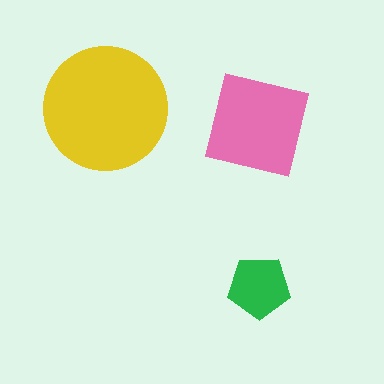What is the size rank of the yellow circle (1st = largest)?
1st.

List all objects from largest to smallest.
The yellow circle, the pink square, the green pentagon.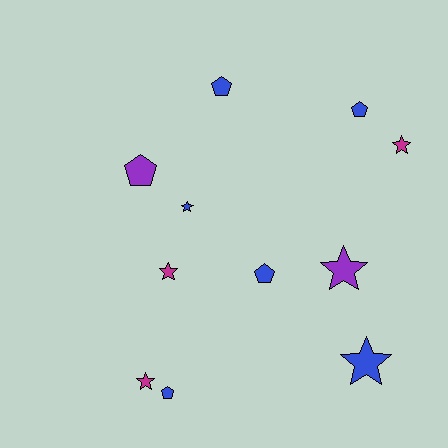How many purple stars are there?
There is 1 purple star.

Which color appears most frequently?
Blue, with 6 objects.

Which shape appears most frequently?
Star, with 6 objects.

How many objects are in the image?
There are 11 objects.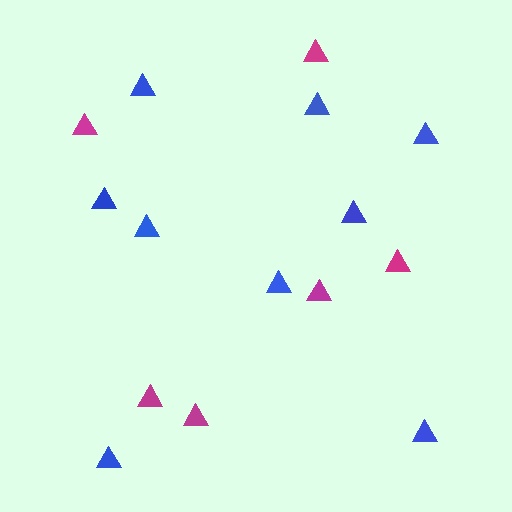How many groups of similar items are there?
There are 2 groups: one group of blue triangles (9) and one group of magenta triangles (6).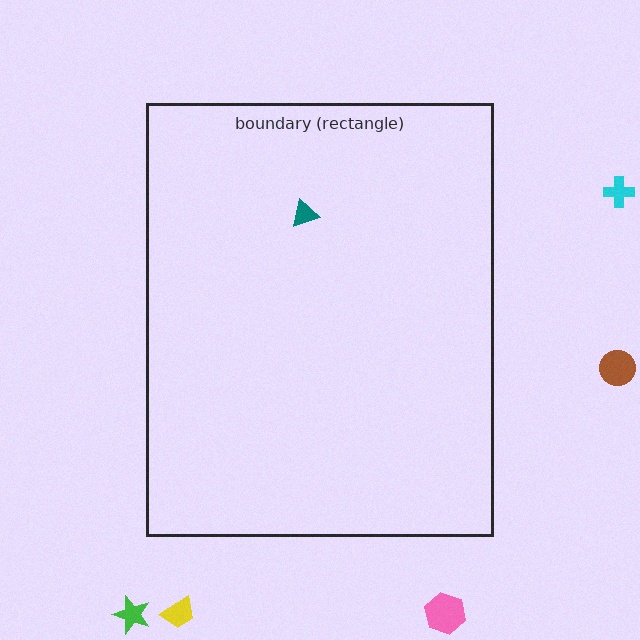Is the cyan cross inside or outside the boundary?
Outside.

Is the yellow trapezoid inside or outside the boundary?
Outside.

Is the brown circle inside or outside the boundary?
Outside.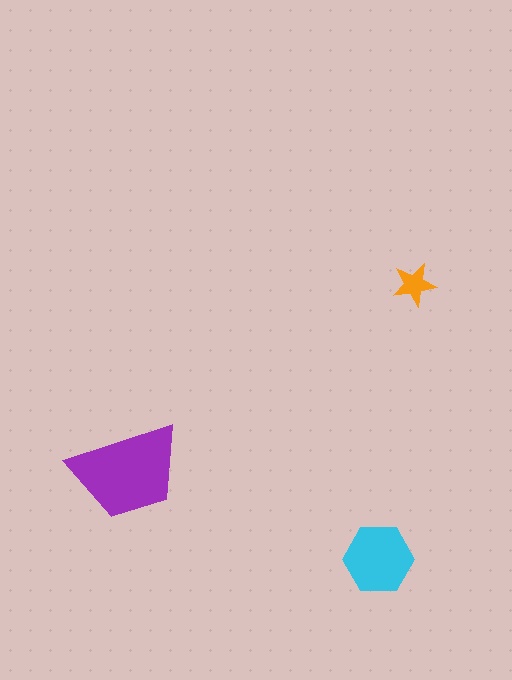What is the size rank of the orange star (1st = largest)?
3rd.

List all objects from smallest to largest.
The orange star, the cyan hexagon, the purple trapezoid.